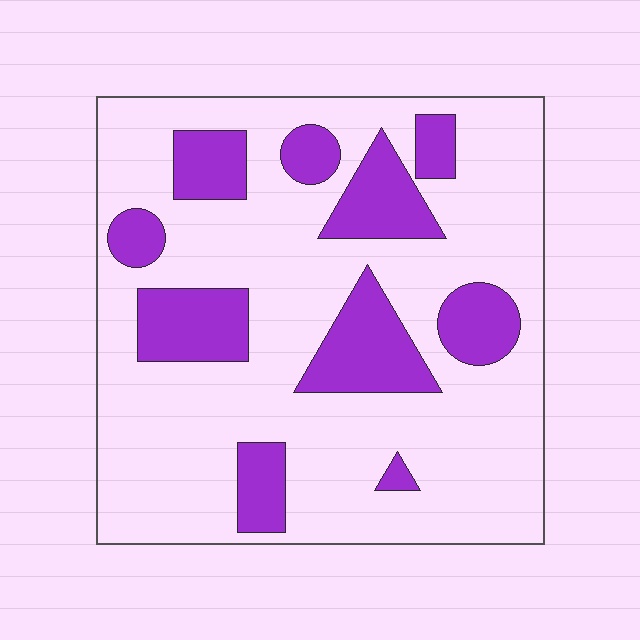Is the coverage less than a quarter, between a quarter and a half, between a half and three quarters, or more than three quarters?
Less than a quarter.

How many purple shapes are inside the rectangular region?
10.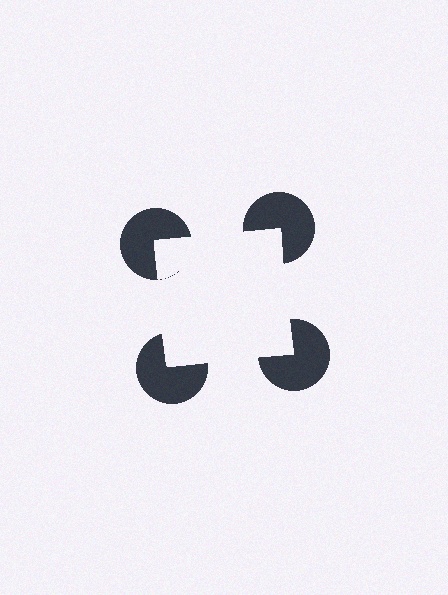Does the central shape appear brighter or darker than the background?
It typically appears slightly brighter than the background, even though no actual brightness change is drawn.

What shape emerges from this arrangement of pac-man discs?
An illusory square — its edges are inferred from the aligned wedge cuts in the pac-man discs, not physically drawn.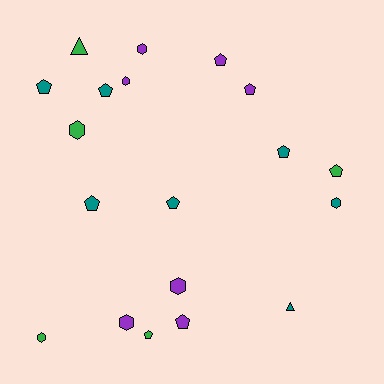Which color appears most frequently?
Purple, with 7 objects.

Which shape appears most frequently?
Pentagon, with 10 objects.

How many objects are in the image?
There are 19 objects.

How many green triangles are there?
There is 1 green triangle.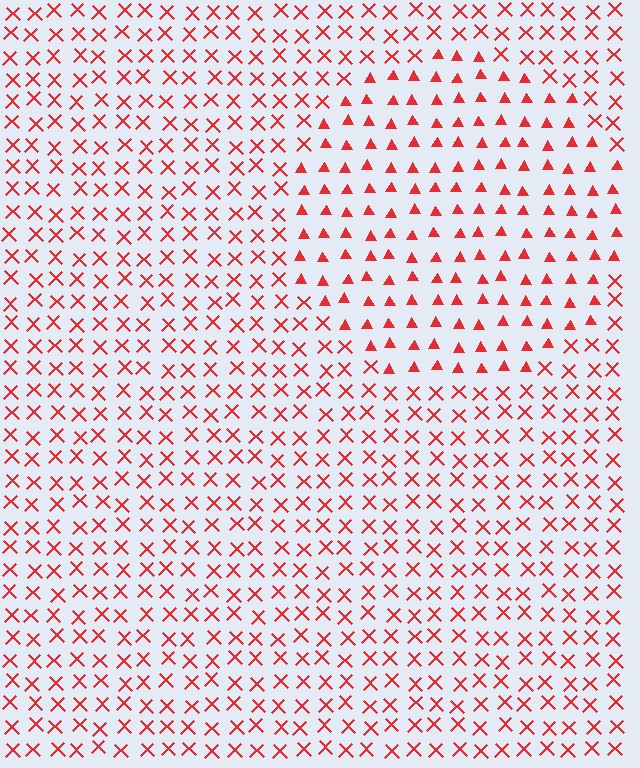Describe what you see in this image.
The image is filled with small red elements arranged in a uniform grid. A circle-shaped region contains triangles, while the surrounding area contains X marks. The boundary is defined purely by the change in element shape.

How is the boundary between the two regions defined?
The boundary is defined by a change in element shape: triangles inside vs. X marks outside. All elements share the same color and spacing.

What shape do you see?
I see a circle.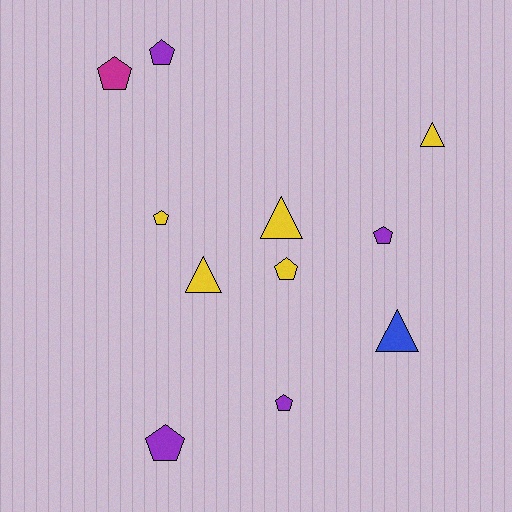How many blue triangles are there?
There is 1 blue triangle.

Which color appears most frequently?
Yellow, with 5 objects.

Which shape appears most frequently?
Pentagon, with 7 objects.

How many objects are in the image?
There are 11 objects.